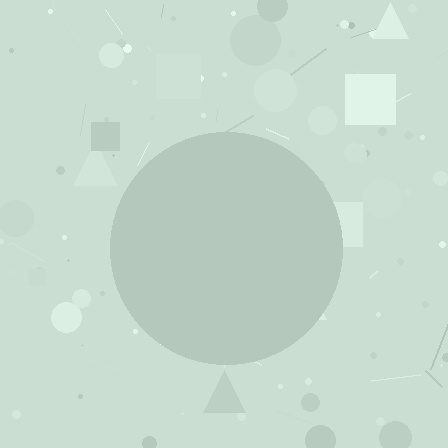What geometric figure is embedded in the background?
A circle is embedded in the background.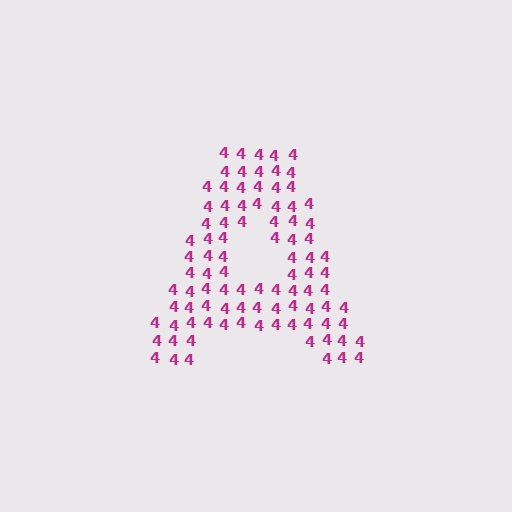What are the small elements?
The small elements are digit 4's.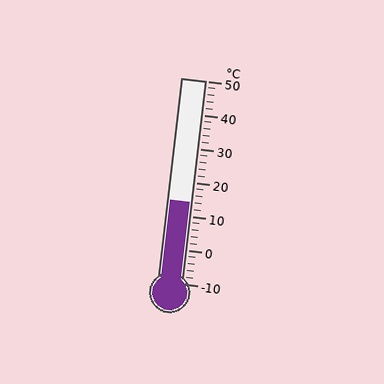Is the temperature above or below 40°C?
The temperature is below 40°C.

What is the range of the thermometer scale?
The thermometer scale ranges from -10°C to 50°C.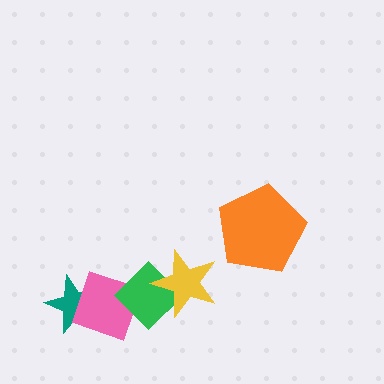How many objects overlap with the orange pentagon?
0 objects overlap with the orange pentagon.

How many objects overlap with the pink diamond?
2 objects overlap with the pink diamond.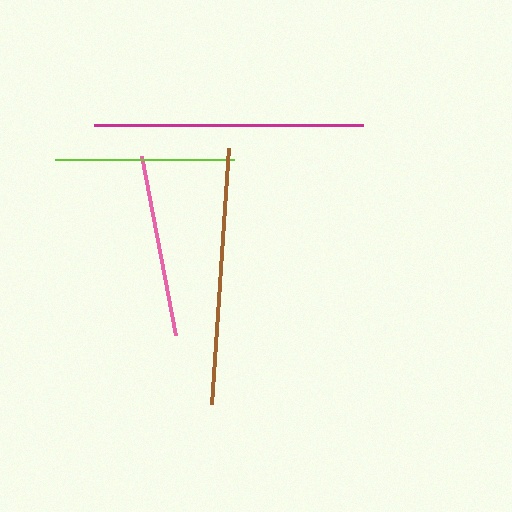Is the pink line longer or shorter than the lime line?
The pink line is longer than the lime line.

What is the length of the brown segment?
The brown segment is approximately 256 pixels long.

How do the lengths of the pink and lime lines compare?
The pink and lime lines are approximately the same length.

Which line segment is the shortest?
The lime line is the shortest at approximately 179 pixels.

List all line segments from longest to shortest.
From longest to shortest: magenta, brown, pink, lime.